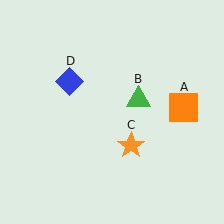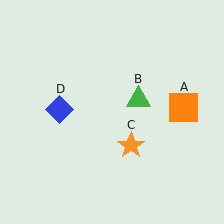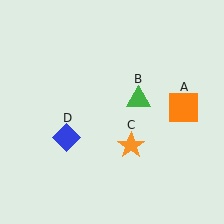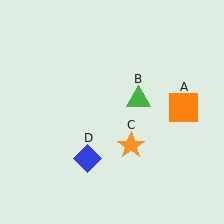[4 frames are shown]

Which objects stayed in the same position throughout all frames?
Orange square (object A) and green triangle (object B) and orange star (object C) remained stationary.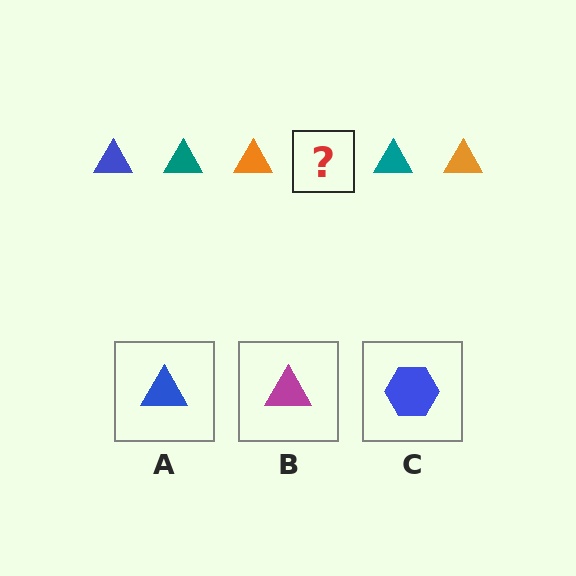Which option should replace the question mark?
Option A.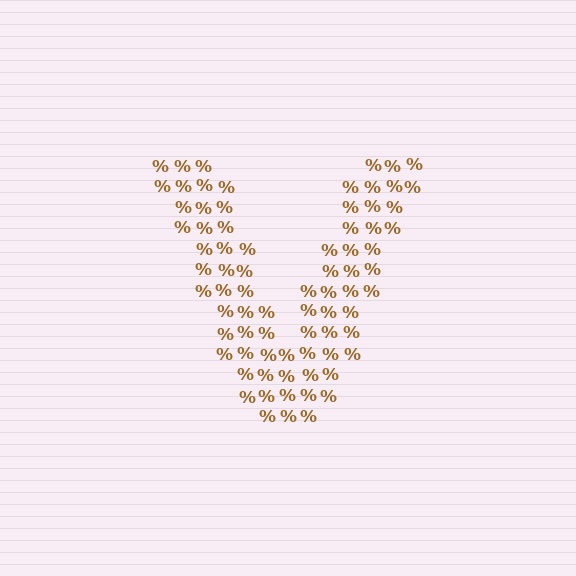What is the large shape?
The large shape is the letter V.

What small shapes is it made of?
It is made of small percent signs.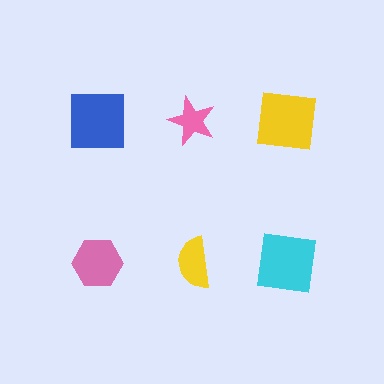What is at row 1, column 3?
A yellow square.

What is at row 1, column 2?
A pink star.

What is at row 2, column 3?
A cyan square.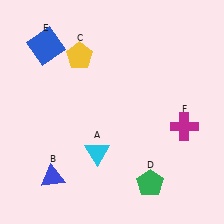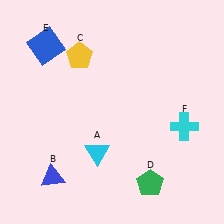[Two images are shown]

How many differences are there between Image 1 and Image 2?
There is 1 difference between the two images.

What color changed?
The cross (F) changed from magenta in Image 1 to cyan in Image 2.